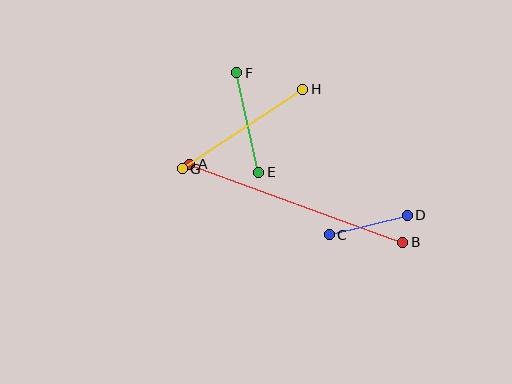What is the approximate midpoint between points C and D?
The midpoint is at approximately (368, 225) pixels.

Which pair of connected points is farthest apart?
Points A and B are farthest apart.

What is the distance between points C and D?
The distance is approximately 80 pixels.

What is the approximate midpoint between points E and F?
The midpoint is at approximately (248, 123) pixels.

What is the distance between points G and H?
The distance is approximately 144 pixels.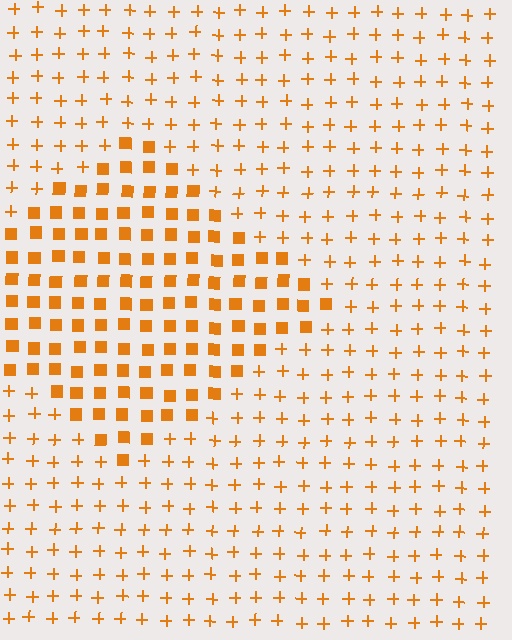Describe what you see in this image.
The image is filled with small orange elements arranged in a uniform grid. A diamond-shaped region contains squares, while the surrounding area contains plus signs. The boundary is defined purely by the change in element shape.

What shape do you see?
I see a diamond.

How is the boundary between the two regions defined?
The boundary is defined by a change in element shape: squares inside vs. plus signs outside. All elements share the same color and spacing.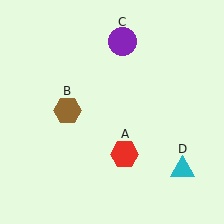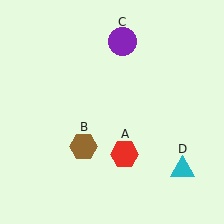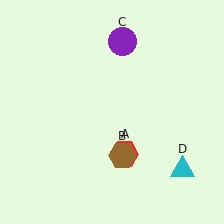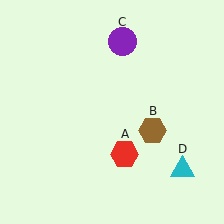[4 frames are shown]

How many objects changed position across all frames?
1 object changed position: brown hexagon (object B).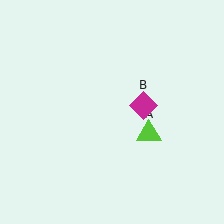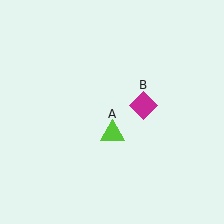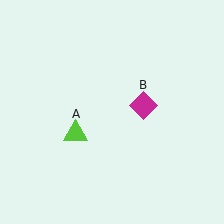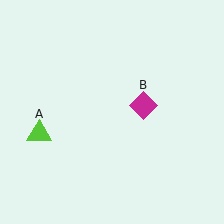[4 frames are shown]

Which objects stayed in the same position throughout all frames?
Magenta diamond (object B) remained stationary.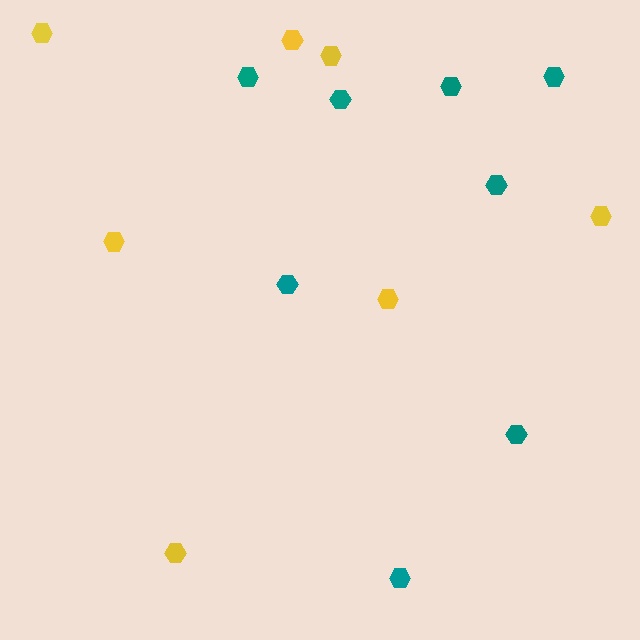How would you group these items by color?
There are 2 groups: one group of yellow hexagons (7) and one group of teal hexagons (8).